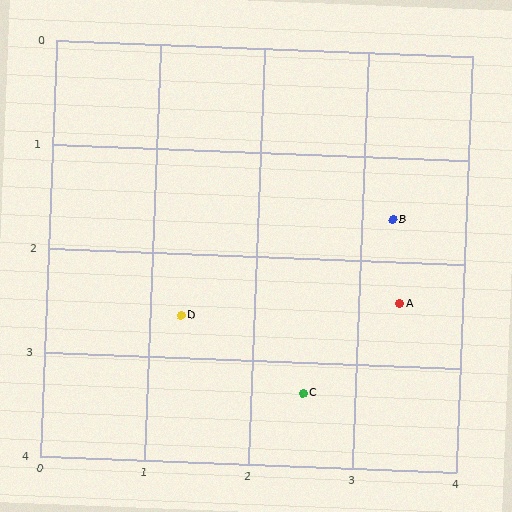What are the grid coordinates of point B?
Point B is at approximately (3.3, 1.6).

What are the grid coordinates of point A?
Point A is at approximately (3.4, 2.4).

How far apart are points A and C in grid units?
Points A and C are about 1.3 grid units apart.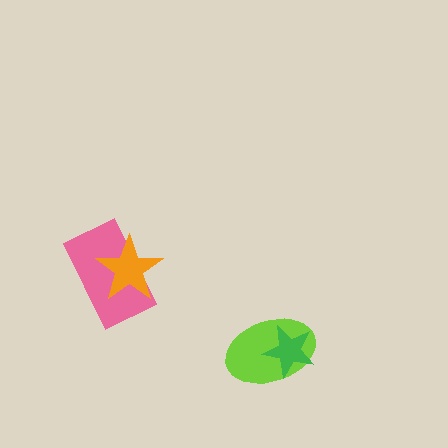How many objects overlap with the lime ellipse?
1 object overlaps with the lime ellipse.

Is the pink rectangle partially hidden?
Yes, it is partially covered by another shape.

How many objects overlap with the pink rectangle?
1 object overlaps with the pink rectangle.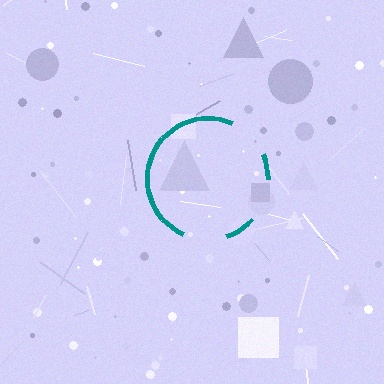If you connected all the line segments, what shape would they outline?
They would outline a circle.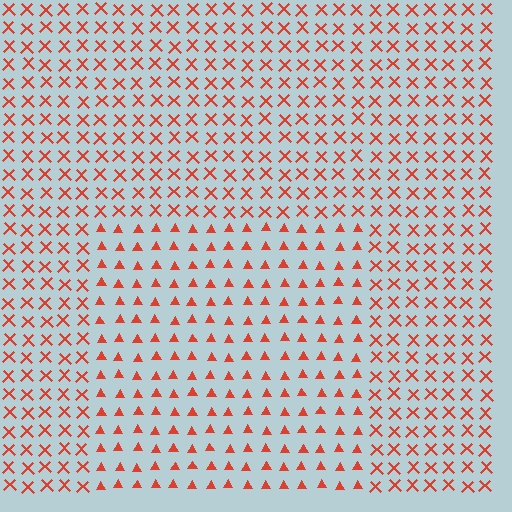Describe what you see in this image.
The image is filled with small red elements arranged in a uniform grid. A rectangle-shaped region contains triangles, while the surrounding area contains X marks. The boundary is defined purely by the change in element shape.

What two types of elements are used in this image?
The image uses triangles inside the rectangle region and X marks outside it.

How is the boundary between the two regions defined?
The boundary is defined by a change in element shape: triangles inside vs. X marks outside. All elements share the same color and spacing.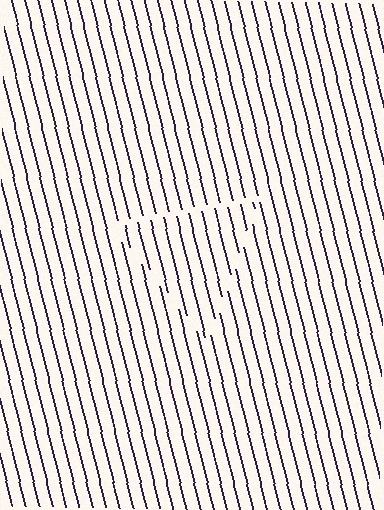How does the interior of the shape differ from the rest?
The interior of the shape contains the same grating, shifted by half a period — the contour is defined by the phase discontinuity where line-ends from the inner and outer gratings abut.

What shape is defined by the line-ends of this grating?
An illusory triangle. The interior of the shape contains the same grating, shifted by half a period — the contour is defined by the phase discontinuity where line-ends from the inner and outer gratings abut.